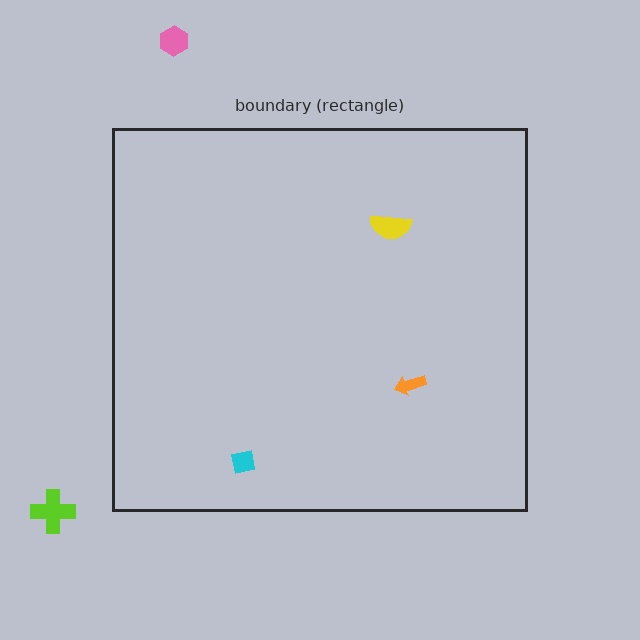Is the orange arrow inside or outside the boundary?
Inside.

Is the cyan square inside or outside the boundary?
Inside.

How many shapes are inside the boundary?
3 inside, 2 outside.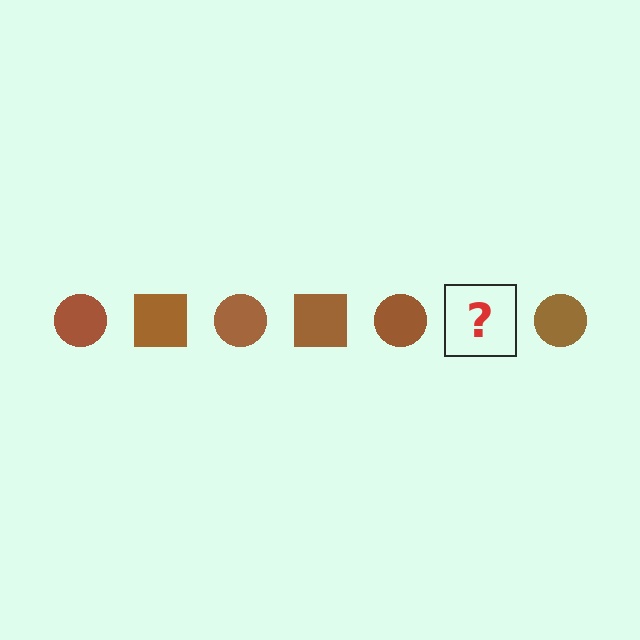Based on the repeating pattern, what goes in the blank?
The blank should be a brown square.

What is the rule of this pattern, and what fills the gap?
The rule is that the pattern cycles through circle, square shapes in brown. The gap should be filled with a brown square.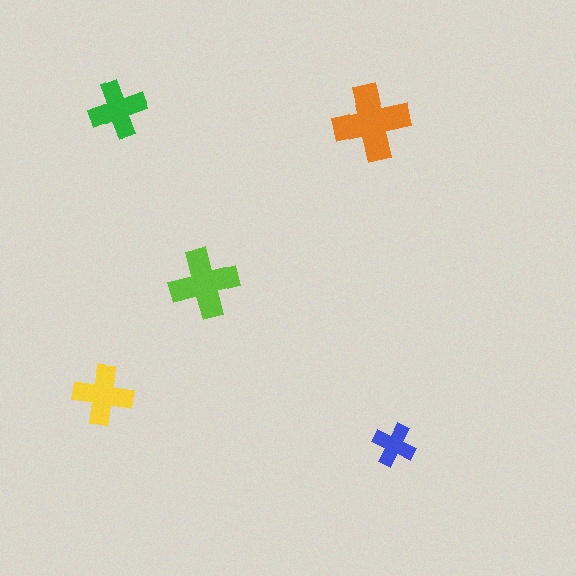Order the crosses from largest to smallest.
the orange one, the lime one, the yellow one, the green one, the blue one.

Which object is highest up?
The green cross is topmost.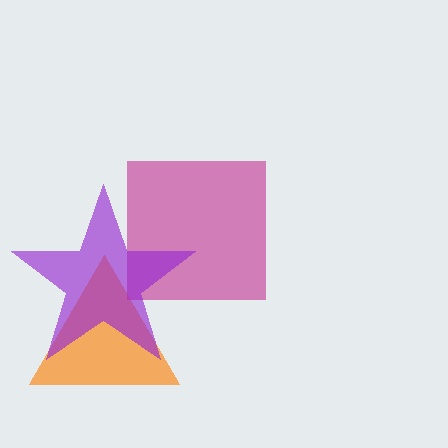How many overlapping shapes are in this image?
There are 3 overlapping shapes in the image.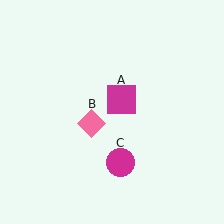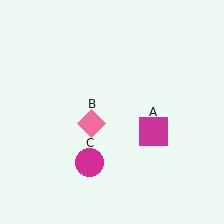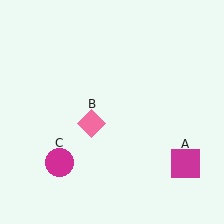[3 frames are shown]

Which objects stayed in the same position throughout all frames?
Pink diamond (object B) remained stationary.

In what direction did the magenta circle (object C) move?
The magenta circle (object C) moved left.